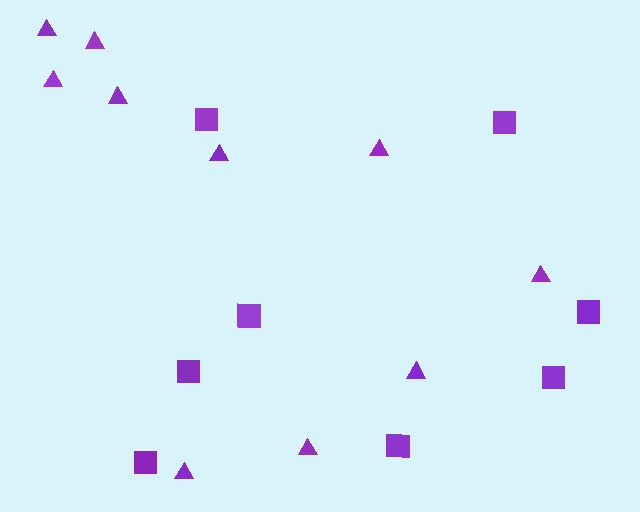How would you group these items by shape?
There are 2 groups: one group of triangles (10) and one group of squares (8).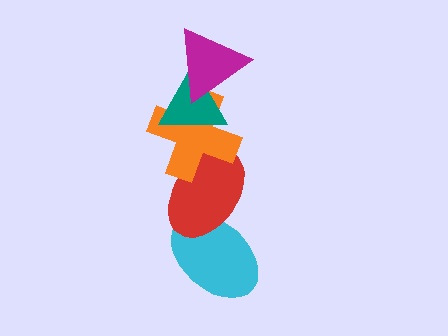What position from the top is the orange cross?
The orange cross is 3rd from the top.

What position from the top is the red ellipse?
The red ellipse is 4th from the top.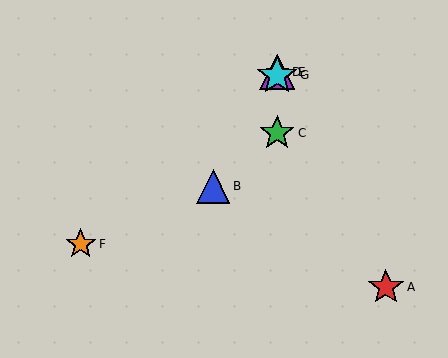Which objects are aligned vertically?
Objects C, D, E, G are aligned vertically.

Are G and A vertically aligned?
No, G is at x≈277 and A is at x≈386.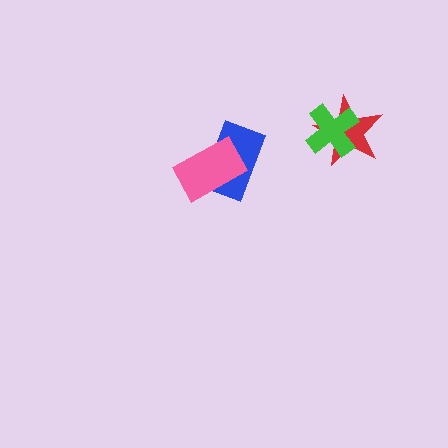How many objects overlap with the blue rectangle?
1 object overlaps with the blue rectangle.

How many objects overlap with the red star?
1 object overlaps with the red star.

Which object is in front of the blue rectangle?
The pink rectangle is in front of the blue rectangle.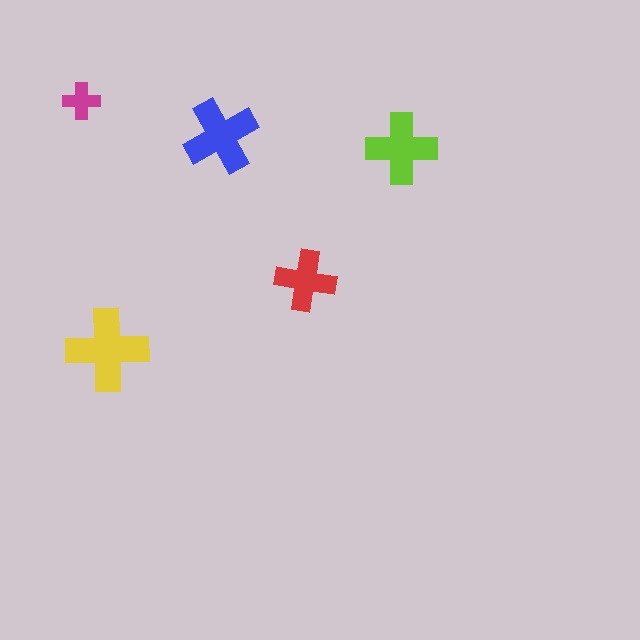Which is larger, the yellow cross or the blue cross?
The yellow one.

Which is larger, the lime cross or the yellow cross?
The yellow one.